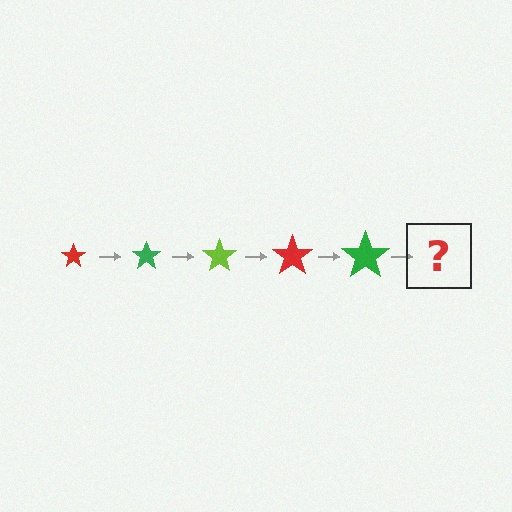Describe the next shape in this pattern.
It should be a lime star, larger than the previous one.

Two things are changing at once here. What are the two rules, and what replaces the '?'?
The two rules are that the star grows larger each step and the color cycles through red, green, and lime. The '?' should be a lime star, larger than the previous one.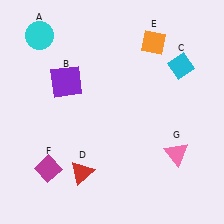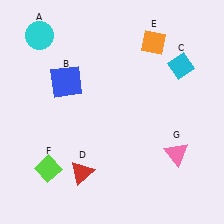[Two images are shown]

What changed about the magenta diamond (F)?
In Image 1, F is magenta. In Image 2, it changed to lime.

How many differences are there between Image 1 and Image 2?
There are 2 differences between the two images.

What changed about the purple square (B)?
In Image 1, B is purple. In Image 2, it changed to blue.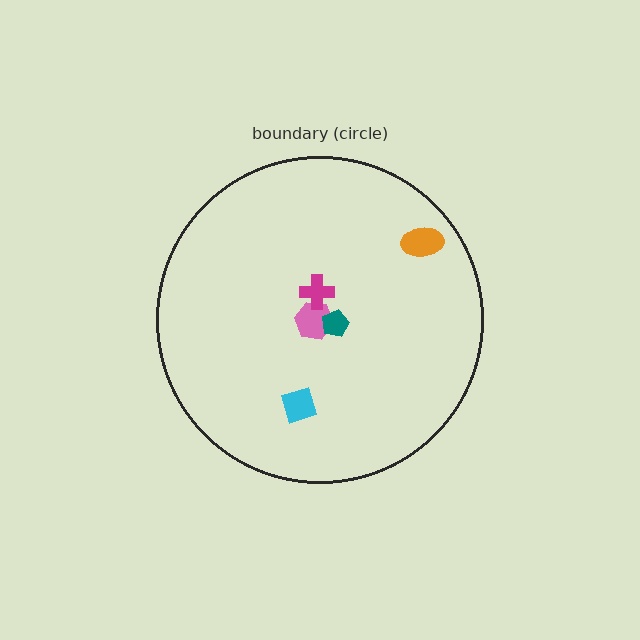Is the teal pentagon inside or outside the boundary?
Inside.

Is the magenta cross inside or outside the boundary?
Inside.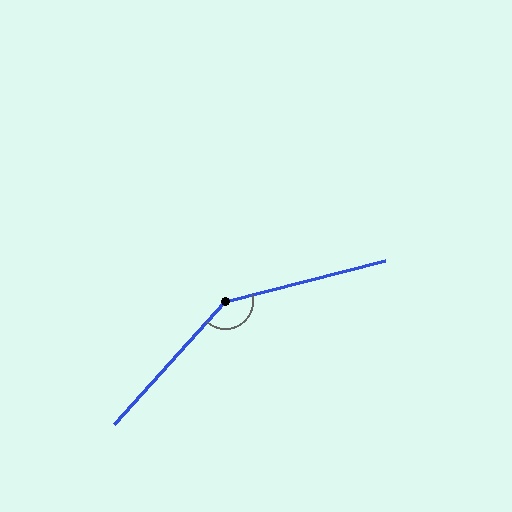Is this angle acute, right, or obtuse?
It is obtuse.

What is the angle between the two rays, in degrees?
Approximately 147 degrees.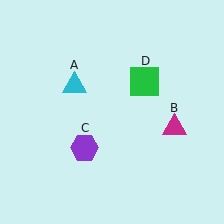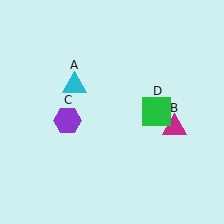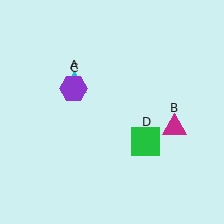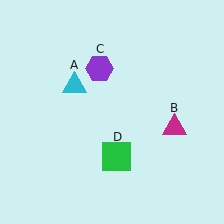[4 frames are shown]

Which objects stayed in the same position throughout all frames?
Cyan triangle (object A) and magenta triangle (object B) remained stationary.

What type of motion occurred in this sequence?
The purple hexagon (object C), green square (object D) rotated clockwise around the center of the scene.